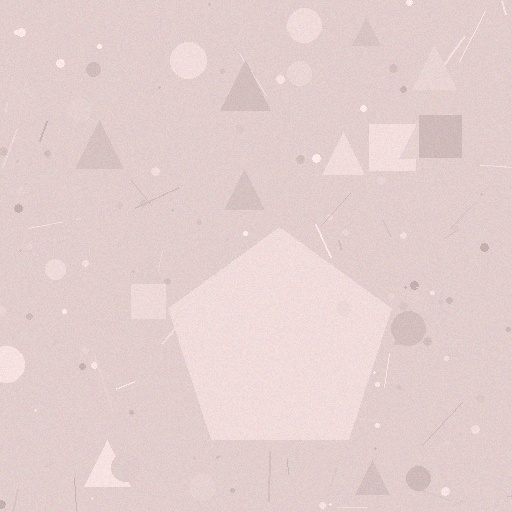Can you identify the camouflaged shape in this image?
The camouflaged shape is a pentagon.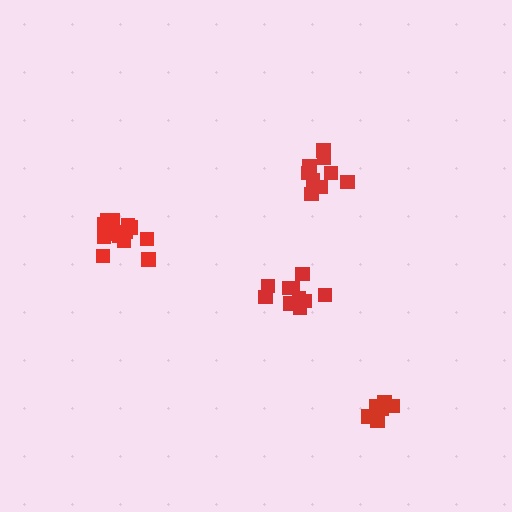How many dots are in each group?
Group 1: 10 dots, Group 2: 14 dots, Group 3: 8 dots, Group 4: 9 dots (41 total).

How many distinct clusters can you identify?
There are 4 distinct clusters.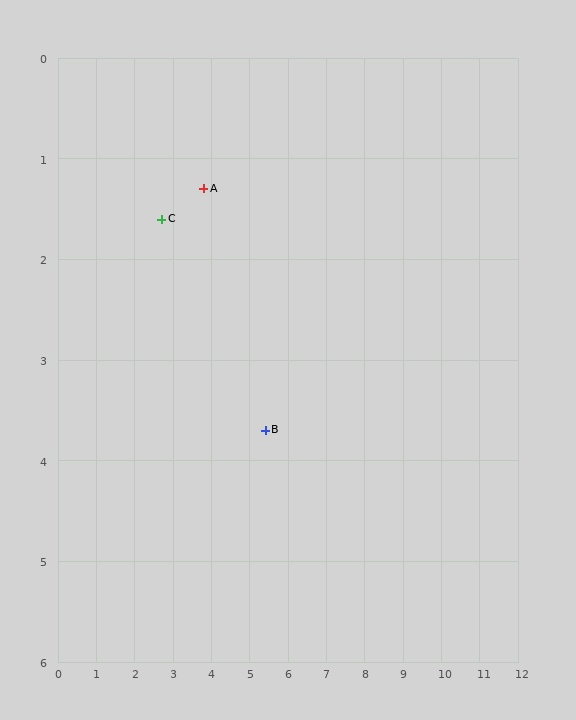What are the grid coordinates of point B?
Point B is at approximately (5.4, 3.7).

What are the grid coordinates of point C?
Point C is at approximately (2.7, 1.6).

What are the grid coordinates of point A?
Point A is at approximately (3.8, 1.3).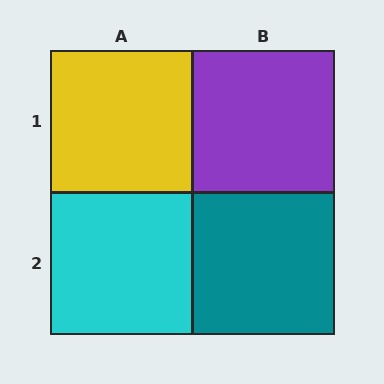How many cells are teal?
1 cell is teal.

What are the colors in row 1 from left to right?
Yellow, purple.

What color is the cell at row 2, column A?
Cyan.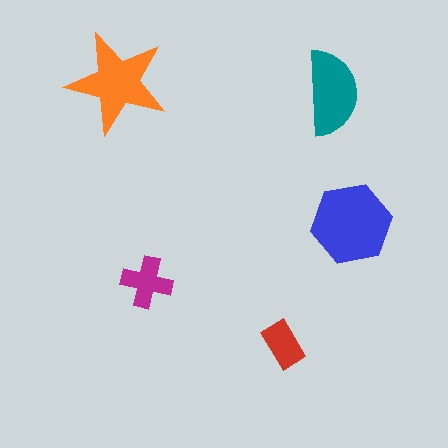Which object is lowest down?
The red rectangle is bottommost.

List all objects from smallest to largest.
The red rectangle, the magenta cross, the teal semicircle, the orange star, the blue hexagon.